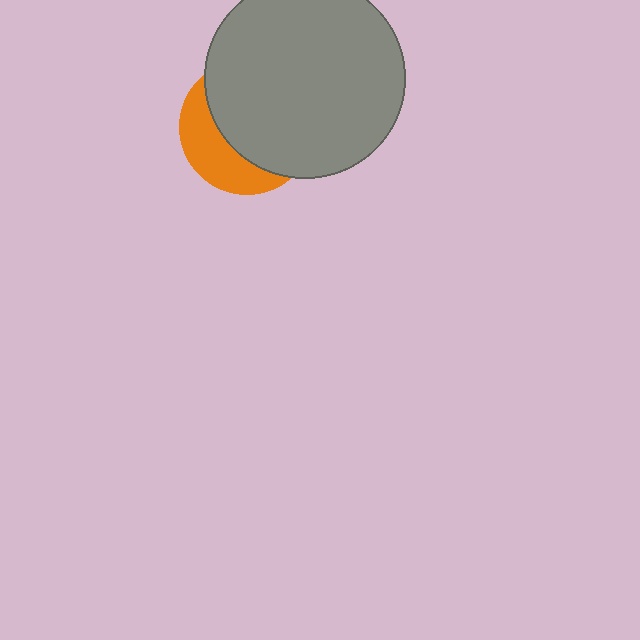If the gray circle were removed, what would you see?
You would see the complete orange circle.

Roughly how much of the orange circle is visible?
A small part of it is visible (roughly 34%).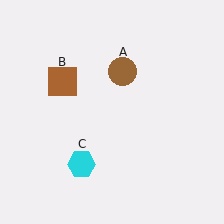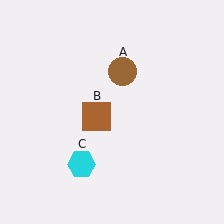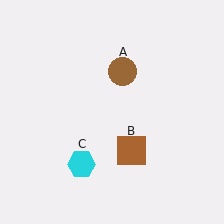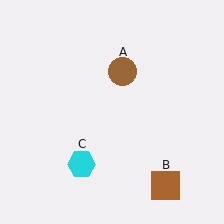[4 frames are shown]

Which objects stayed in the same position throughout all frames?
Brown circle (object A) and cyan hexagon (object C) remained stationary.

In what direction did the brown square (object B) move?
The brown square (object B) moved down and to the right.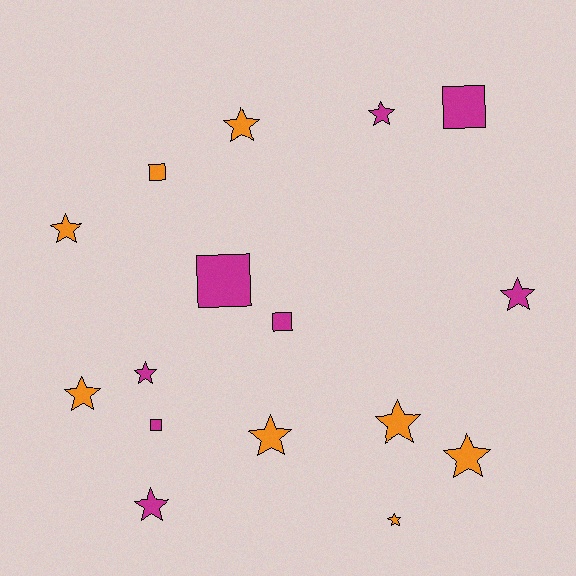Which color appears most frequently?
Magenta, with 8 objects.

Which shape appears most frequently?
Star, with 11 objects.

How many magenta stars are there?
There are 4 magenta stars.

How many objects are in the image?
There are 16 objects.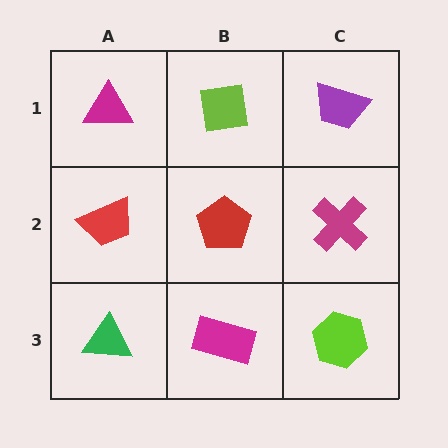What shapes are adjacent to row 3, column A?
A red trapezoid (row 2, column A), a magenta rectangle (row 3, column B).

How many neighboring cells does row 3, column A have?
2.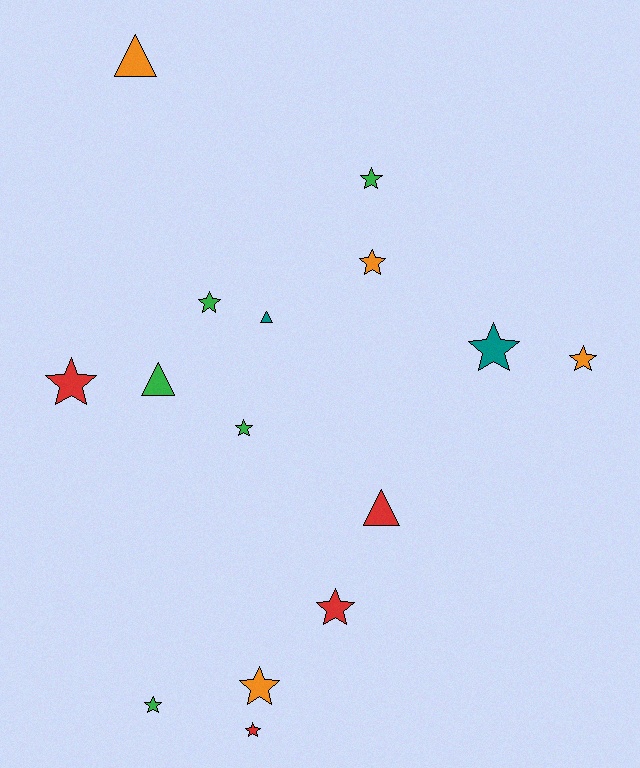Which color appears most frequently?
Green, with 5 objects.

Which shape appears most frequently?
Star, with 11 objects.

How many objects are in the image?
There are 15 objects.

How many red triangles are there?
There is 1 red triangle.